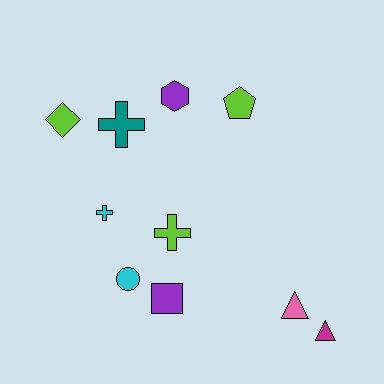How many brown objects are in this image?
There are no brown objects.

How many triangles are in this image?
There are 2 triangles.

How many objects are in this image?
There are 10 objects.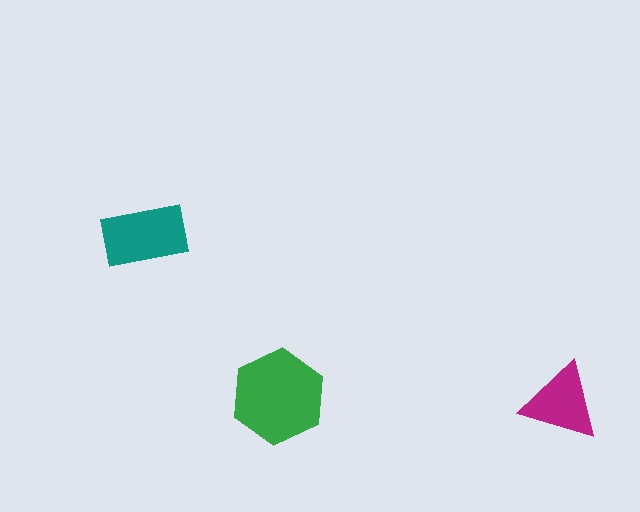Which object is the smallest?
The magenta triangle.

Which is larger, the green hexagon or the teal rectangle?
The green hexagon.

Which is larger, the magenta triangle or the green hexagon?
The green hexagon.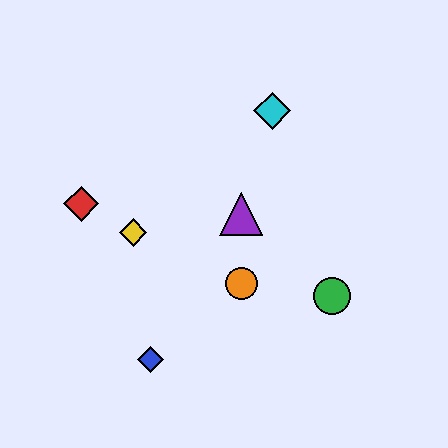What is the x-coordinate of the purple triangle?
The purple triangle is at x≈241.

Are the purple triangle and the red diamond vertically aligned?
No, the purple triangle is at x≈241 and the red diamond is at x≈81.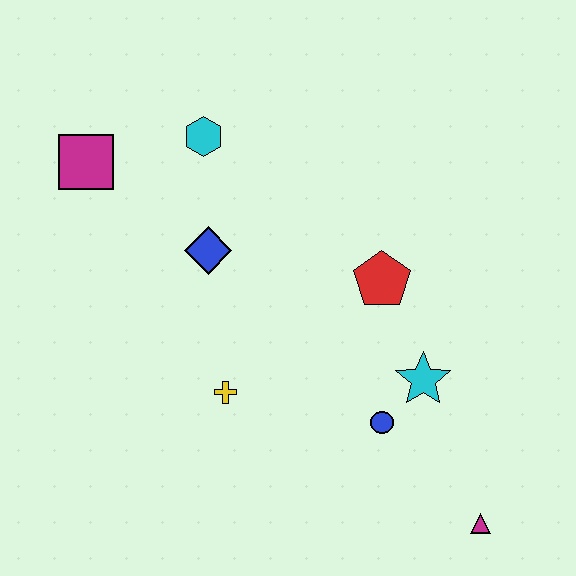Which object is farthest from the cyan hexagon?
The magenta triangle is farthest from the cyan hexagon.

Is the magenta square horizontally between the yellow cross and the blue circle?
No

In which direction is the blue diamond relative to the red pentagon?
The blue diamond is to the left of the red pentagon.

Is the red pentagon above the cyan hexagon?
No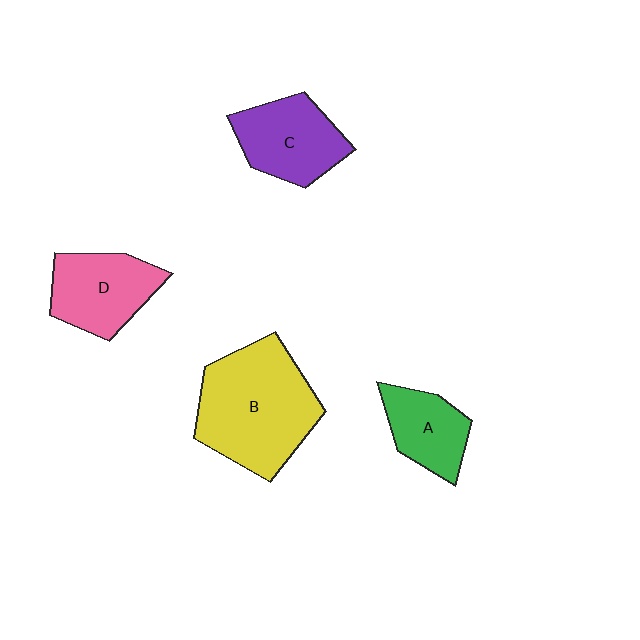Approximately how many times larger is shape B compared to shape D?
Approximately 1.7 times.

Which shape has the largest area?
Shape B (yellow).